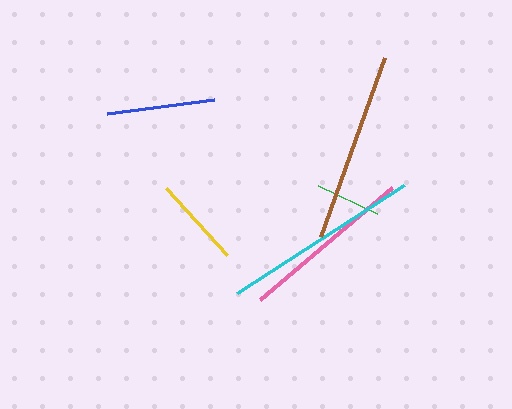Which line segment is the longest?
The cyan line is the longest at approximately 199 pixels.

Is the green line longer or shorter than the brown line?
The brown line is longer than the green line.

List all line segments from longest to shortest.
From longest to shortest: cyan, brown, pink, blue, yellow, green.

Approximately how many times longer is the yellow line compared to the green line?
The yellow line is approximately 1.4 times the length of the green line.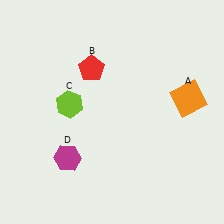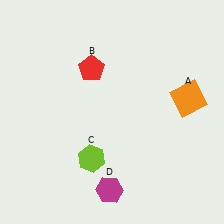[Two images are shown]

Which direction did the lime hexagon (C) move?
The lime hexagon (C) moved down.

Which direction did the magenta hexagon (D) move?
The magenta hexagon (D) moved right.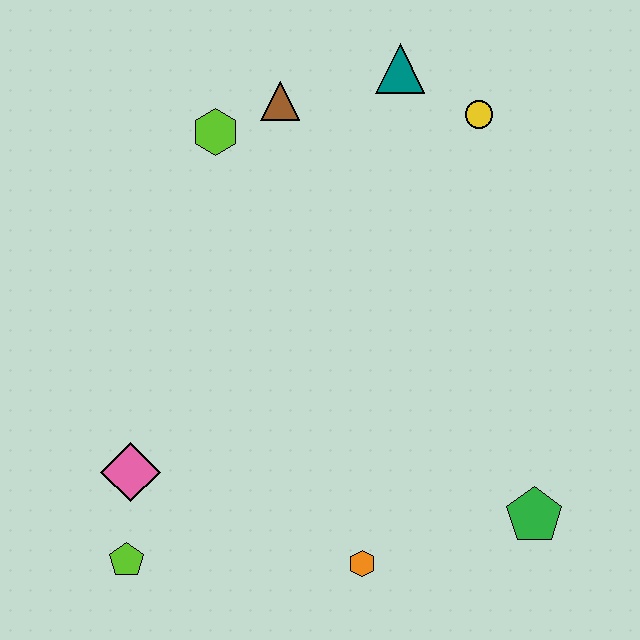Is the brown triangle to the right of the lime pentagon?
Yes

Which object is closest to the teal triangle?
The yellow circle is closest to the teal triangle.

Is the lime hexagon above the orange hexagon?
Yes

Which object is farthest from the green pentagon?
The lime hexagon is farthest from the green pentagon.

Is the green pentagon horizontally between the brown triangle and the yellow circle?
No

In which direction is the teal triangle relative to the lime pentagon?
The teal triangle is above the lime pentagon.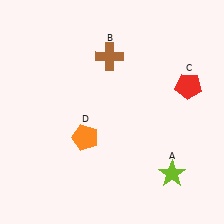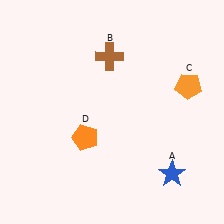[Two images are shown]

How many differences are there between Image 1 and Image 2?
There are 2 differences between the two images.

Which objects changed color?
A changed from lime to blue. C changed from red to orange.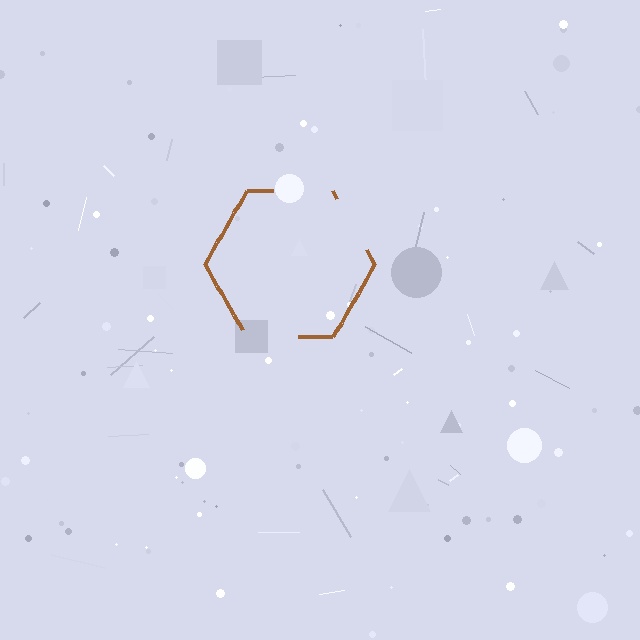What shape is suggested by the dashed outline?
The dashed outline suggests a hexagon.